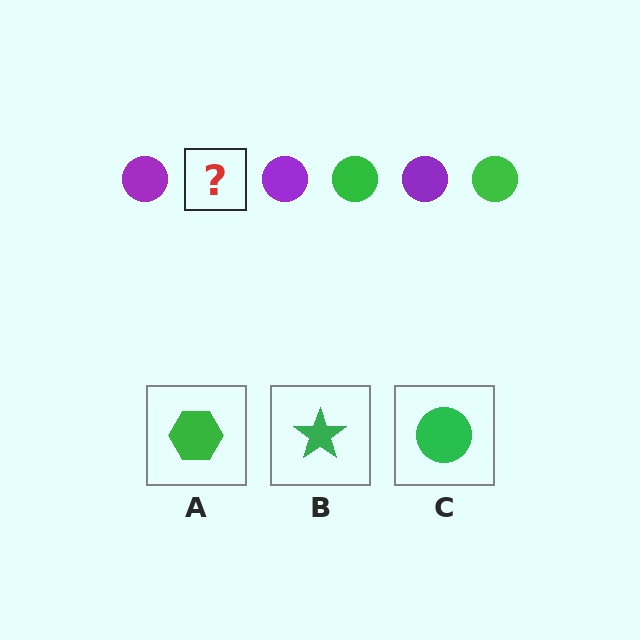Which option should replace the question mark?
Option C.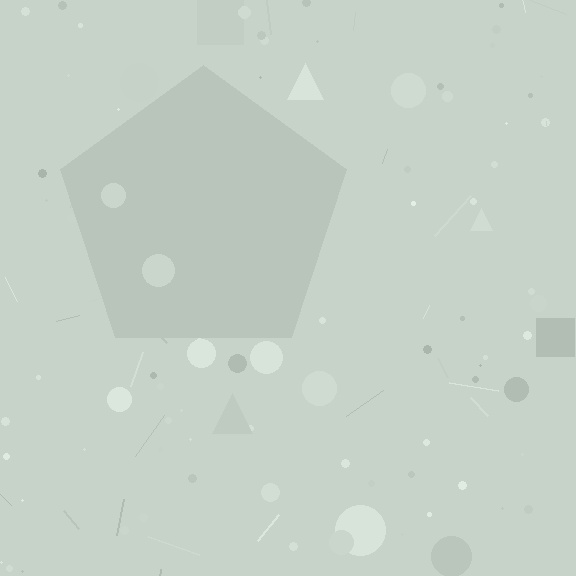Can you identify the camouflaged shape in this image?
The camouflaged shape is a pentagon.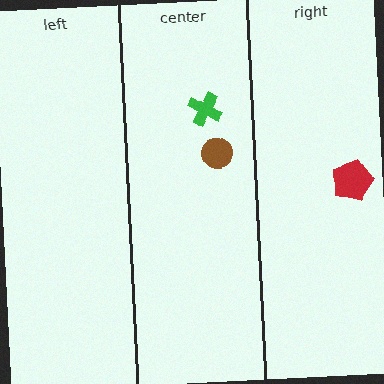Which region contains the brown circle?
The center region.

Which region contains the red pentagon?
The right region.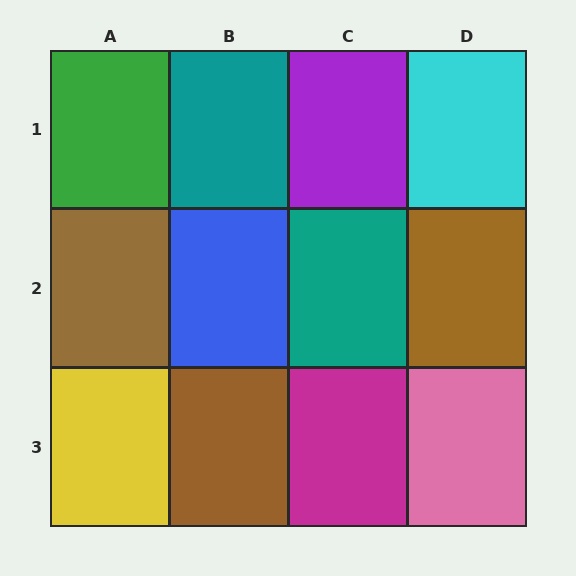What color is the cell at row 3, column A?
Yellow.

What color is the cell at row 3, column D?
Pink.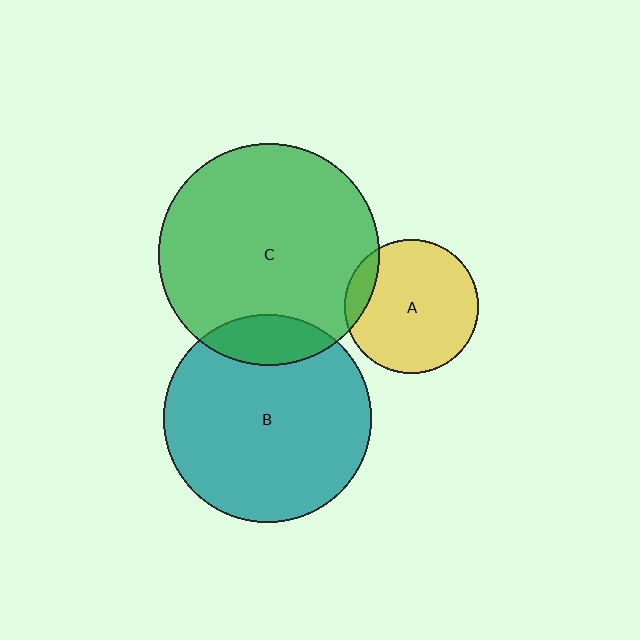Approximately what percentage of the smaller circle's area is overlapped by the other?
Approximately 15%.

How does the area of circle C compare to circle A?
Approximately 2.7 times.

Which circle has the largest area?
Circle C (green).